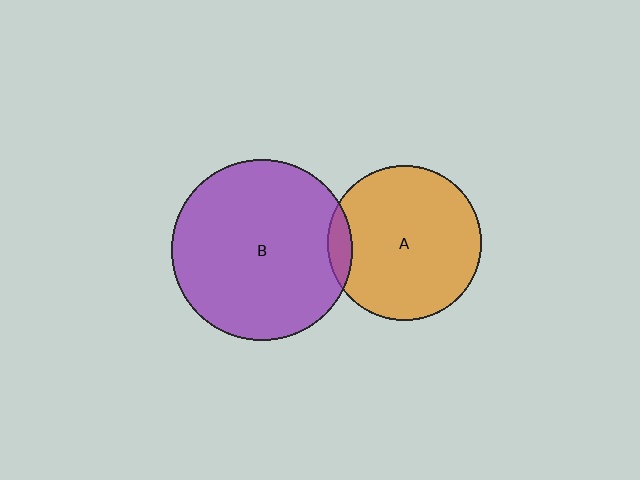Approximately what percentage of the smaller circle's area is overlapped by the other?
Approximately 10%.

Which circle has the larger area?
Circle B (purple).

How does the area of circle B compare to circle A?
Approximately 1.4 times.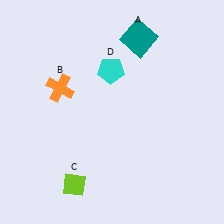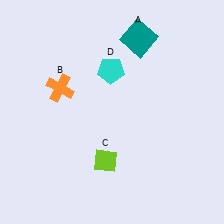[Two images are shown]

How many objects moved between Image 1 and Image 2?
1 object moved between the two images.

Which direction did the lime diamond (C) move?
The lime diamond (C) moved right.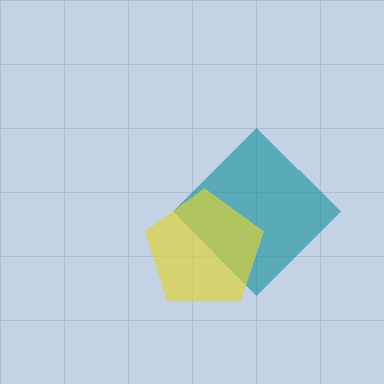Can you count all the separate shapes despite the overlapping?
Yes, there are 2 separate shapes.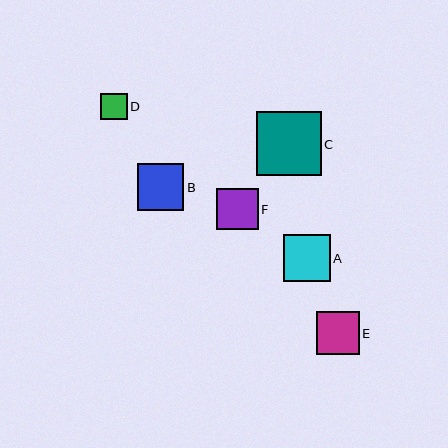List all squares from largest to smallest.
From largest to smallest: C, A, B, E, F, D.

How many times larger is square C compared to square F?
Square C is approximately 1.6 times the size of square F.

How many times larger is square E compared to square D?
Square E is approximately 1.6 times the size of square D.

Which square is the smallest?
Square D is the smallest with a size of approximately 26 pixels.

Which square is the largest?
Square C is the largest with a size of approximately 64 pixels.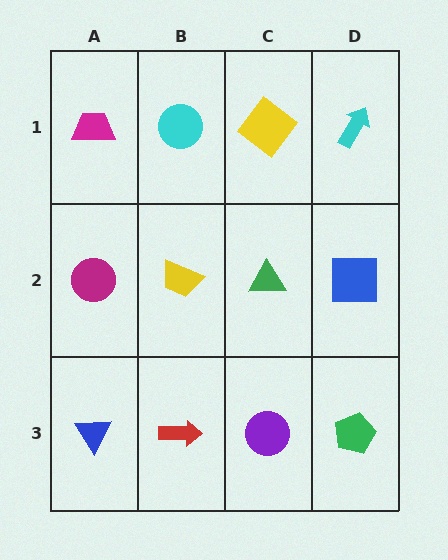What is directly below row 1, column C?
A green triangle.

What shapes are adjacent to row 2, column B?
A cyan circle (row 1, column B), a red arrow (row 3, column B), a magenta circle (row 2, column A), a green triangle (row 2, column C).